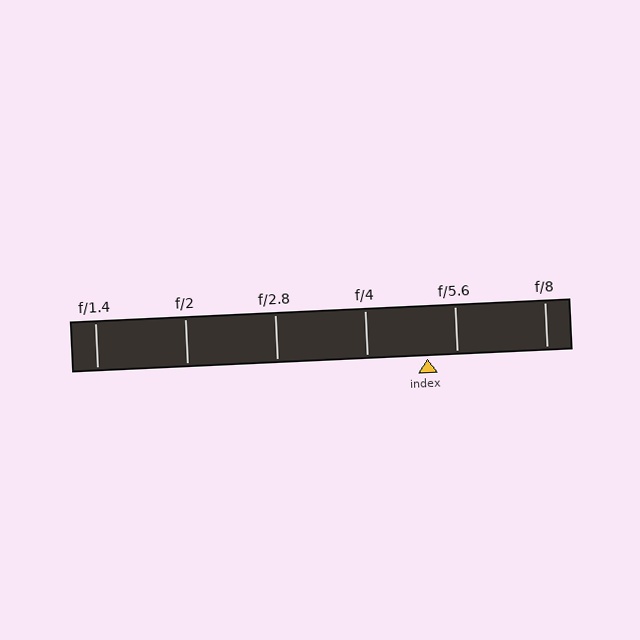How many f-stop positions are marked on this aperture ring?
There are 6 f-stop positions marked.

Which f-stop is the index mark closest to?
The index mark is closest to f/5.6.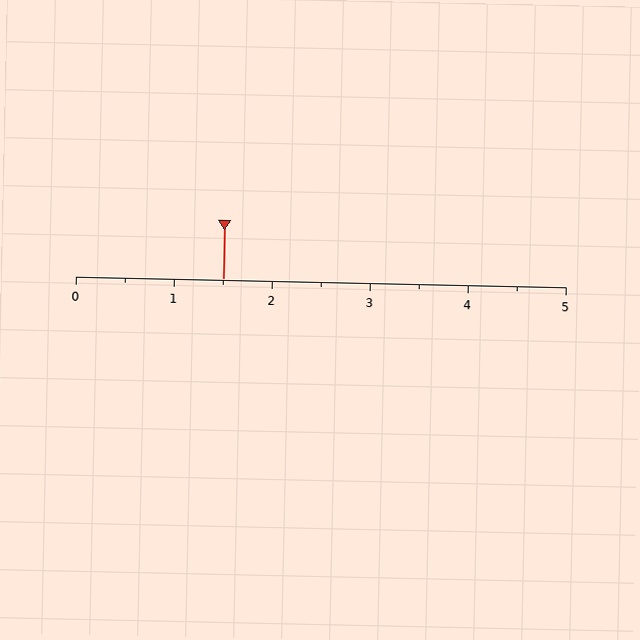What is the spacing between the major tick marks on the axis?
The major ticks are spaced 1 apart.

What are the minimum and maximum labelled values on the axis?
The axis runs from 0 to 5.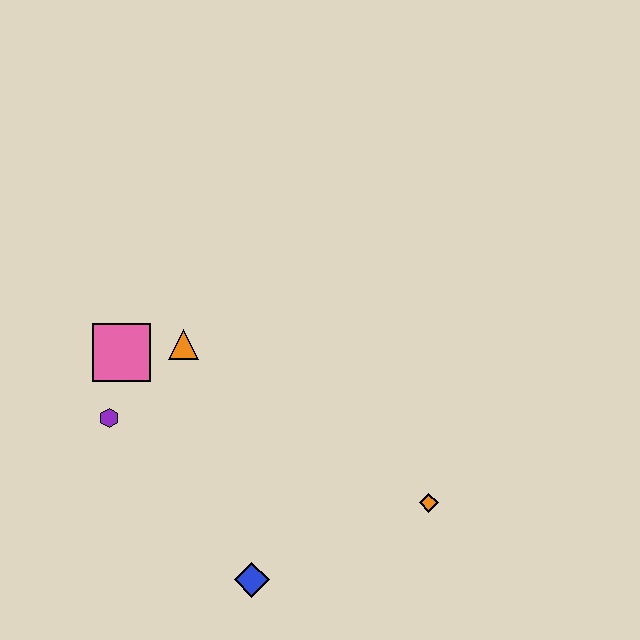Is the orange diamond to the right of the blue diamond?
Yes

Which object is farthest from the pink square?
The orange diamond is farthest from the pink square.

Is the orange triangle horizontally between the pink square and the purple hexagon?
No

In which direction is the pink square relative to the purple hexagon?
The pink square is above the purple hexagon.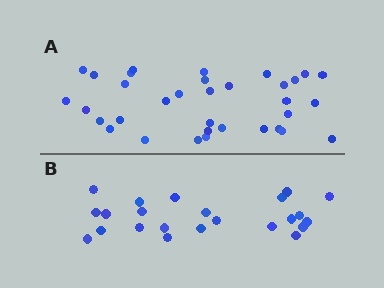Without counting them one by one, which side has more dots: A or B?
Region A (the top region) has more dots.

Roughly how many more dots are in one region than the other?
Region A has roughly 12 or so more dots than region B.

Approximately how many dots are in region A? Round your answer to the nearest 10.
About 30 dots. (The exact count is 34, which rounds to 30.)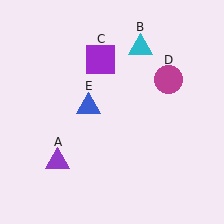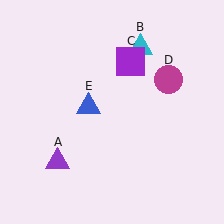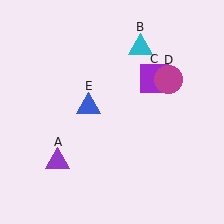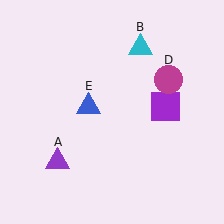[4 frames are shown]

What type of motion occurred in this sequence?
The purple square (object C) rotated clockwise around the center of the scene.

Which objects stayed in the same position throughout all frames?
Purple triangle (object A) and cyan triangle (object B) and magenta circle (object D) and blue triangle (object E) remained stationary.